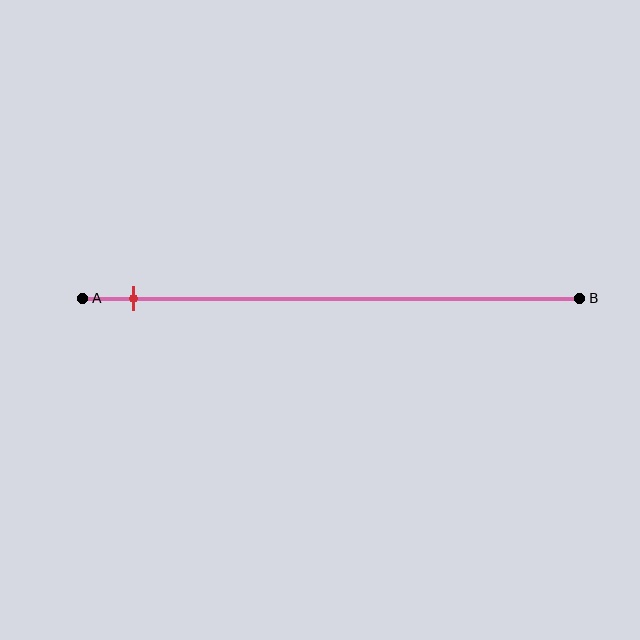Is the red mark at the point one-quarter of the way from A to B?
No, the mark is at about 10% from A, not at the 25% one-quarter point.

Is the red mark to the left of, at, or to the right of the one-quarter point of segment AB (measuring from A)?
The red mark is to the left of the one-quarter point of segment AB.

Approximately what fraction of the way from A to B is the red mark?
The red mark is approximately 10% of the way from A to B.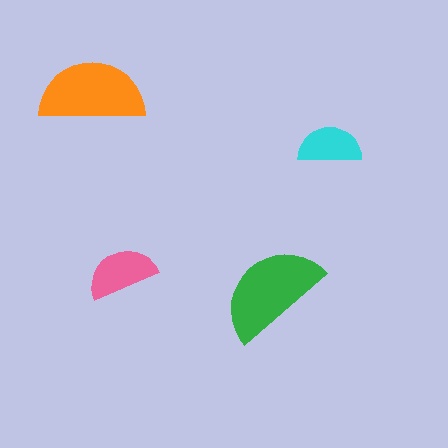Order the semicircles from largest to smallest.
the green one, the orange one, the pink one, the cyan one.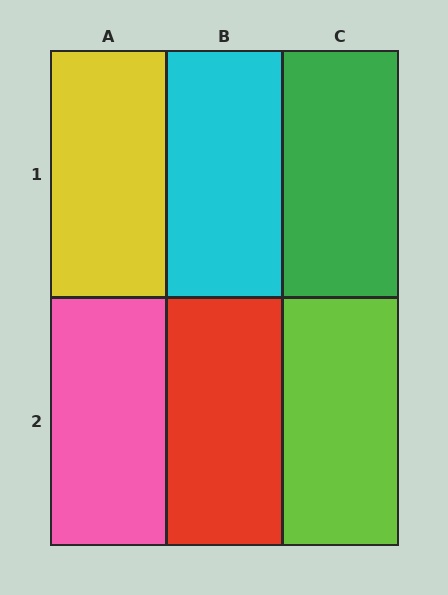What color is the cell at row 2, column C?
Lime.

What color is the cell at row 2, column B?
Red.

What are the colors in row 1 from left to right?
Yellow, cyan, green.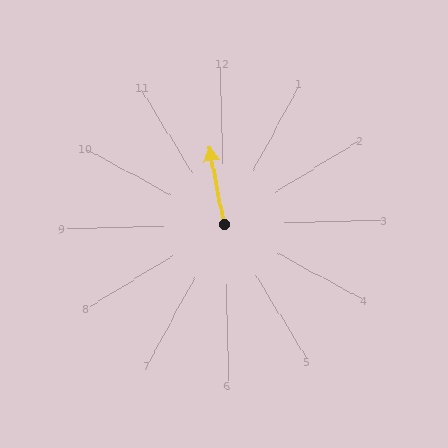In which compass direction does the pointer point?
North.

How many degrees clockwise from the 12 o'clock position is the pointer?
Approximately 351 degrees.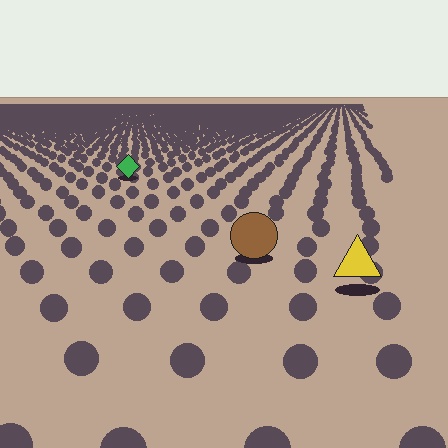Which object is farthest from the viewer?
The green diamond is farthest from the viewer. It appears smaller and the ground texture around it is denser.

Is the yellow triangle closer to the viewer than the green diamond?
Yes. The yellow triangle is closer — you can tell from the texture gradient: the ground texture is coarser near it.